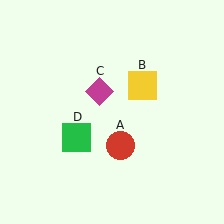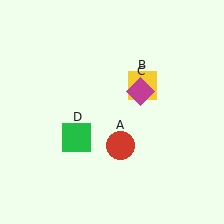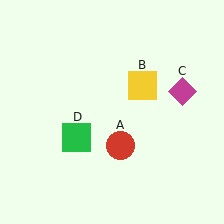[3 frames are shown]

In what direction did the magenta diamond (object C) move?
The magenta diamond (object C) moved right.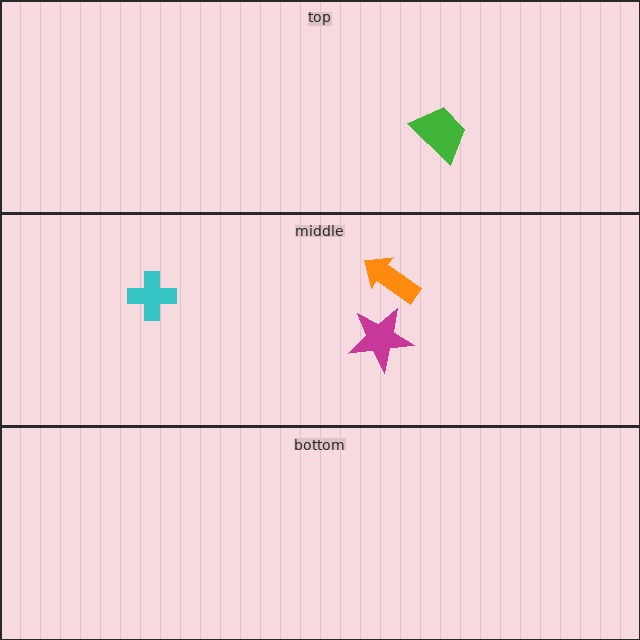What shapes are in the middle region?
The magenta star, the orange arrow, the cyan cross.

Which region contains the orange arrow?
The middle region.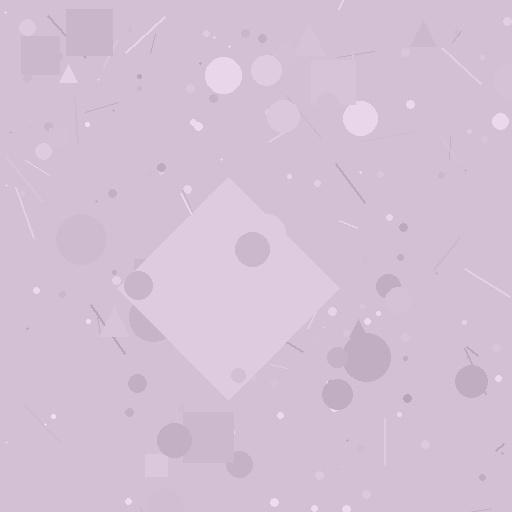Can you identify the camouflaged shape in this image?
The camouflaged shape is a diamond.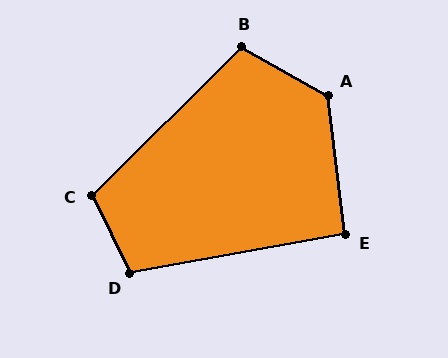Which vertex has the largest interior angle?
A, at approximately 126 degrees.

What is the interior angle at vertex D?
Approximately 106 degrees (obtuse).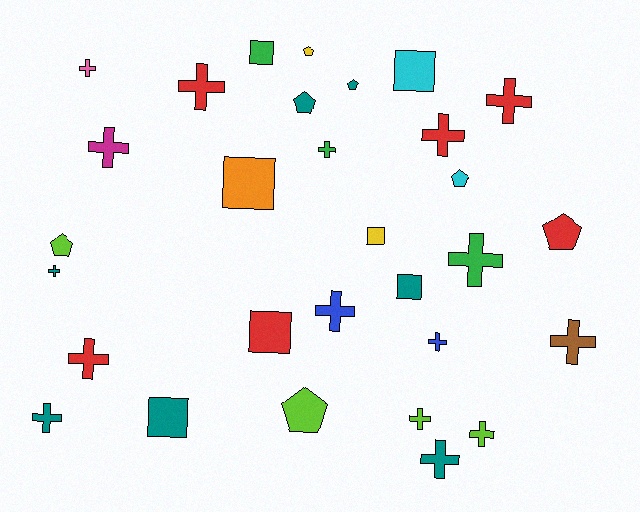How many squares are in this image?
There are 7 squares.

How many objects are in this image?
There are 30 objects.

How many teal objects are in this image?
There are 7 teal objects.